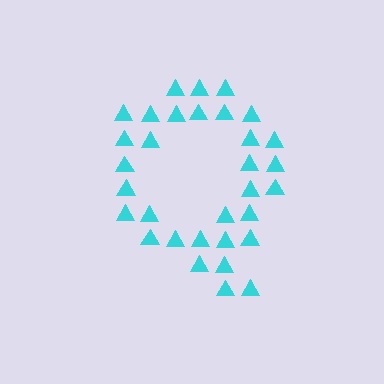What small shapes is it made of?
It is made of small triangles.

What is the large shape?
The large shape is the letter Q.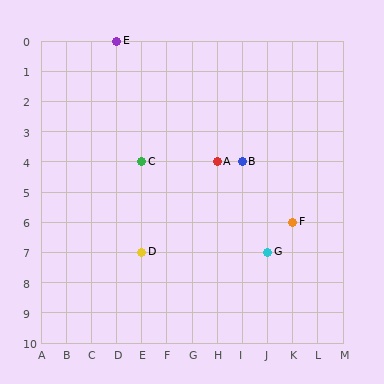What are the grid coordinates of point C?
Point C is at grid coordinates (E, 4).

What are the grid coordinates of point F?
Point F is at grid coordinates (K, 6).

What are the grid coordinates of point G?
Point G is at grid coordinates (J, 7).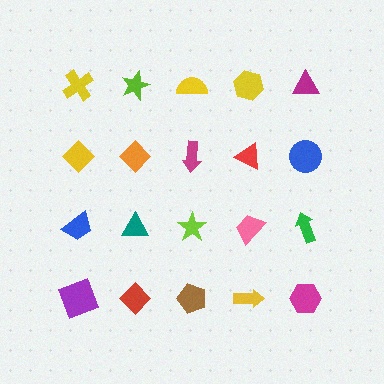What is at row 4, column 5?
A magenta hexagon.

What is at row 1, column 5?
A magenta triangle.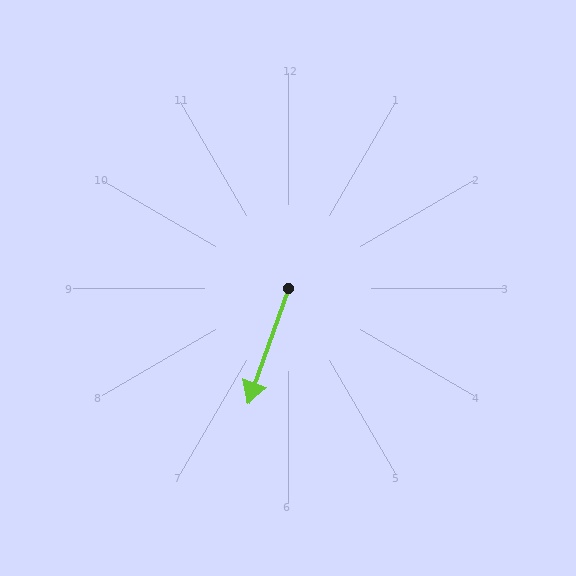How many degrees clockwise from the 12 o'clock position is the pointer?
Approximately 199 degrees.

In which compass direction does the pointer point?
South.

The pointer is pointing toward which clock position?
Roughly 7 o'clock.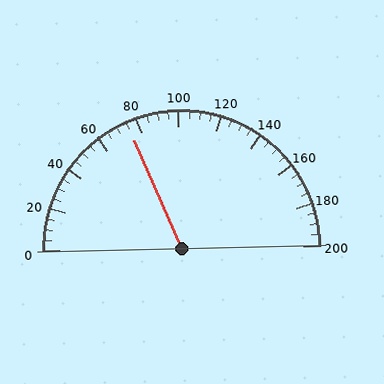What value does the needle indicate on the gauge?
The needle indicates approximately 75.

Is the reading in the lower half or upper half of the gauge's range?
The reading is in the lower half of the range (0 to 200).